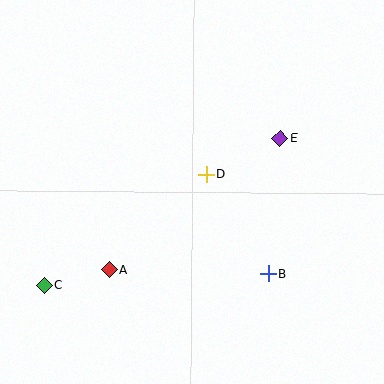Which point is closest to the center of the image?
Point D at (206, 174) is closest to the center.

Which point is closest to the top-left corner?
Point D is closest to the top-left corner.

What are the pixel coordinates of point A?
Point A is at (110, 270).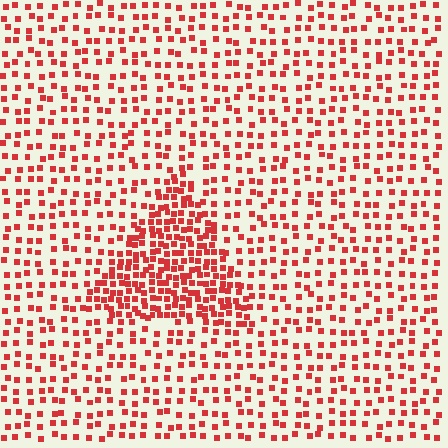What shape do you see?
I see a triangle.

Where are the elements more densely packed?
The elements are more densely packed inside the triangle boundary.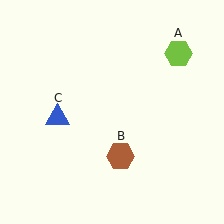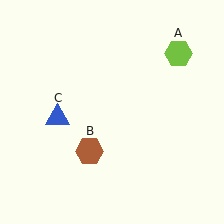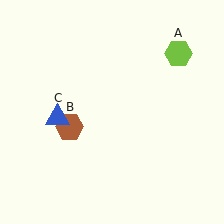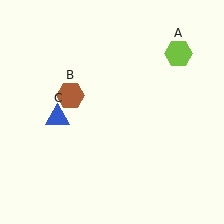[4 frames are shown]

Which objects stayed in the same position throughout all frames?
Lime hexagon (object A) and blue triangle (object C) remained stationary.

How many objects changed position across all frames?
1 object changed position: brown hexagon (object B).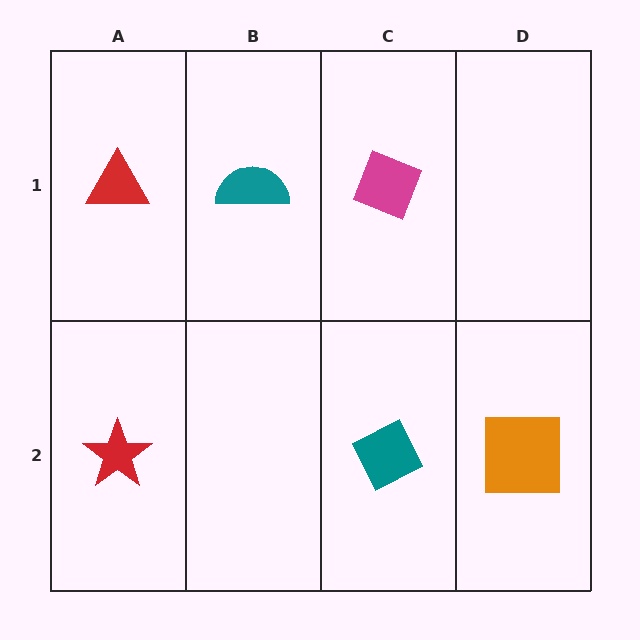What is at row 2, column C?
A teal diamond.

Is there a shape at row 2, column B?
No, that cell is empty.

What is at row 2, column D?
An orange square.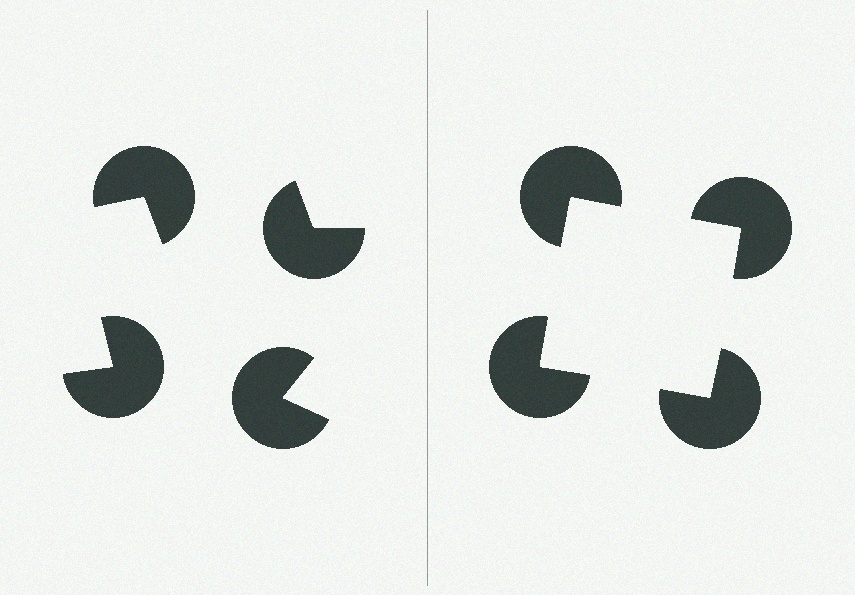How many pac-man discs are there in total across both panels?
8 — 4 on each side.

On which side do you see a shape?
An illusory square appears on the right side. On the left side the wedge cuts are rotated, so no coherent shape forms.